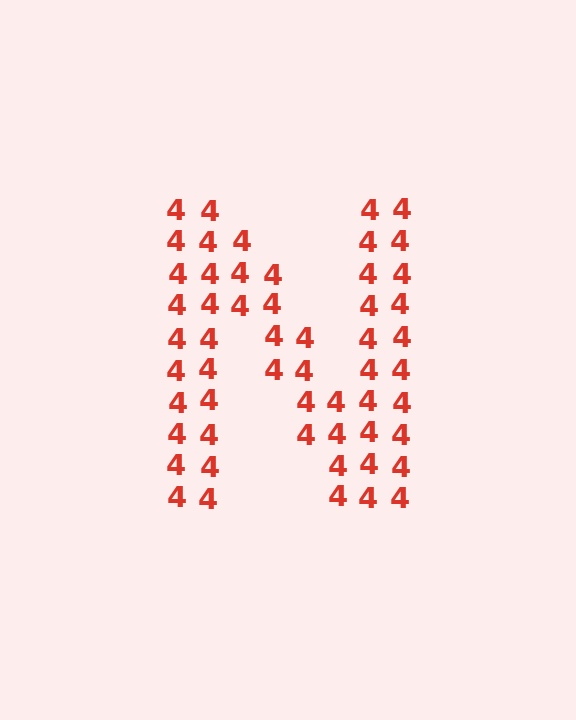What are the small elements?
The small elements are digit 4's.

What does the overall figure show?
The overall figure shows the letter N.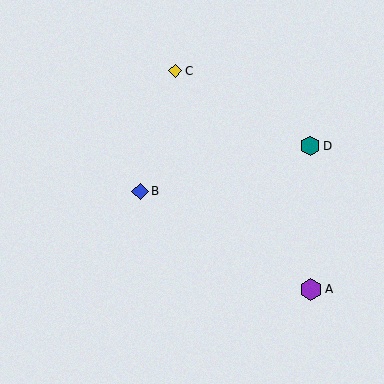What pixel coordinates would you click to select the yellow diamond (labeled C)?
Click at (175, 71) to select the yellow diamond C.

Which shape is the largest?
The purple hexagon (labeled A) is the largest.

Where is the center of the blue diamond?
The center of the blue diamond is at (140, 191).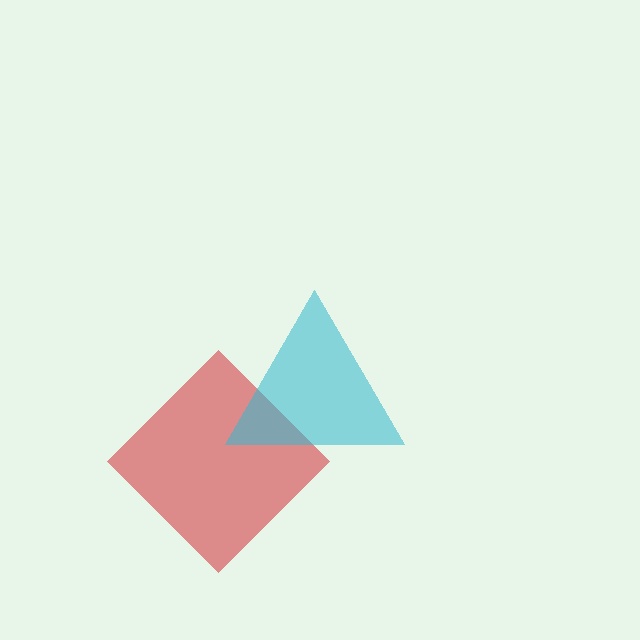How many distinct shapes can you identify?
There are 2 distinct shapes: a red diamond, a cyan triangle.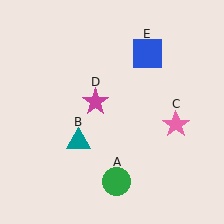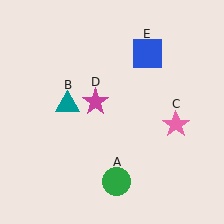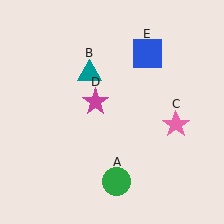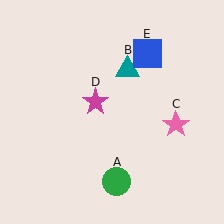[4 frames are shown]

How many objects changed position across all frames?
1 object changed position: teal triangle (object B).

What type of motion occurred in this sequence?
The teal triangle (object B) rotated clockwise around the center of the scene.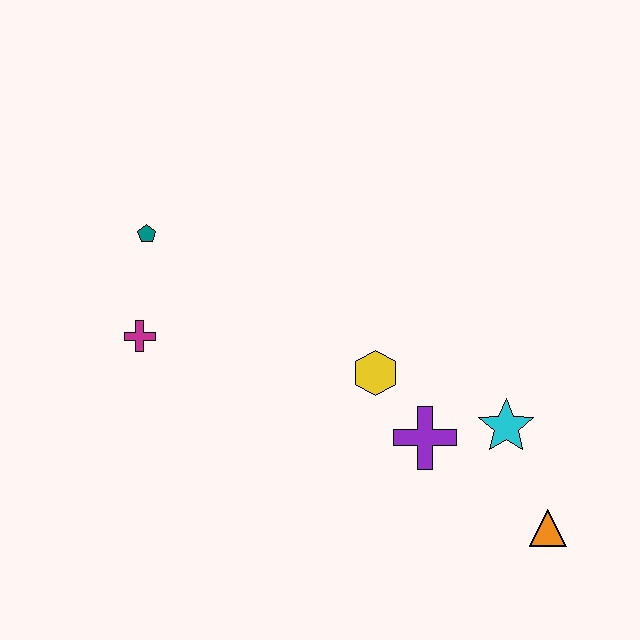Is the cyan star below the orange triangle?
No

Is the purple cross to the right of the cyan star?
No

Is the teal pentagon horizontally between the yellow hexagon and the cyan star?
No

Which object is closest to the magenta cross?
The teal pentagon is closest to the magenta cross.